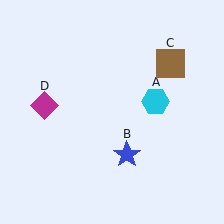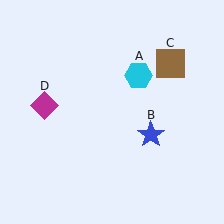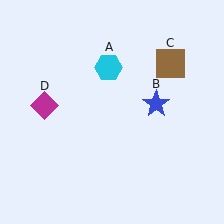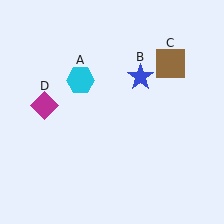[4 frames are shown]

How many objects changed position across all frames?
2 objects changed position: cyan hexagon (object A), blue star (object B).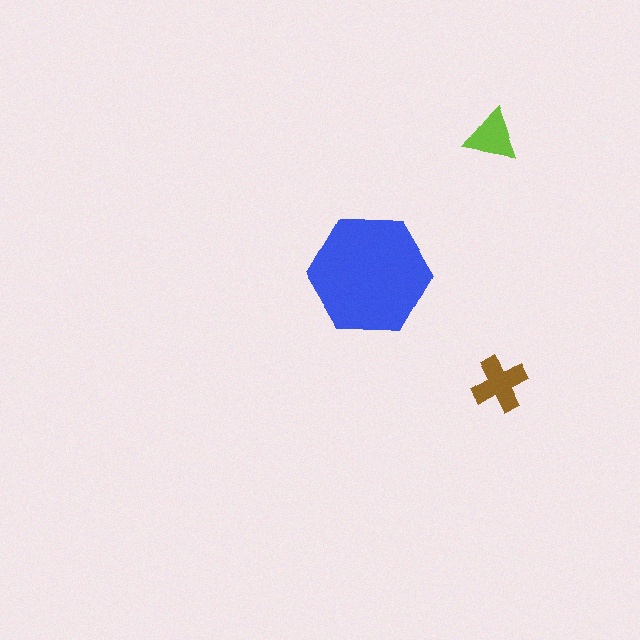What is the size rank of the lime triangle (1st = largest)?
3rd.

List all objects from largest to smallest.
The blue hexagon, the brown cross, the lime triangle.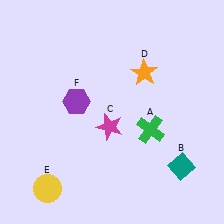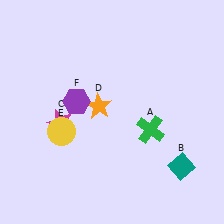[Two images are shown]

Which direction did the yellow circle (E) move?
The yellow circle (E) moved up.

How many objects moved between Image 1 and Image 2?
3 objects moved between the two images.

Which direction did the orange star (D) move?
The orange star (D) moved left.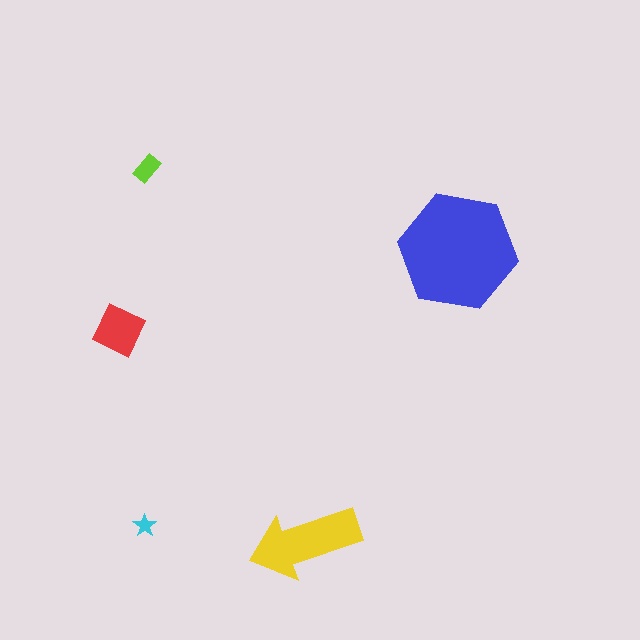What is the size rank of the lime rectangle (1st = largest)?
4th.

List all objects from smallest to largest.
The cyan star, the lime rectangle, the red square, the yellow arrow, the blue hexagon.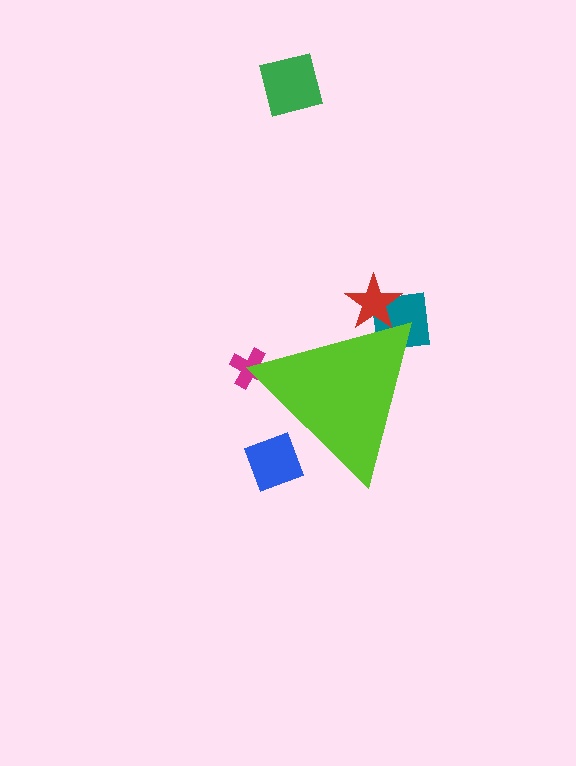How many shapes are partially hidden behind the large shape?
4 shapes are partially hidden.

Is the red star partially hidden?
Yes, the red star is partially hidden behind the lime triangle.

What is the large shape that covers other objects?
A lime triangle.